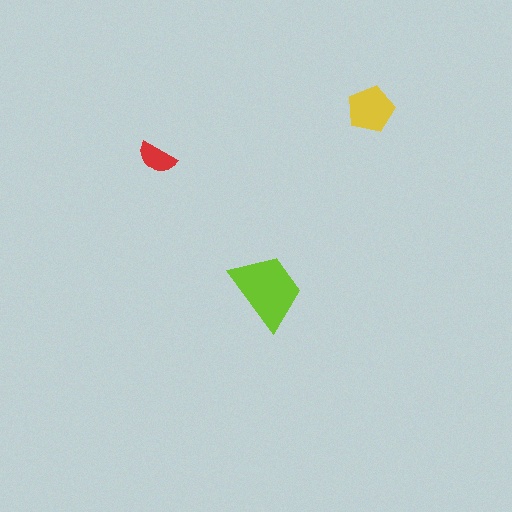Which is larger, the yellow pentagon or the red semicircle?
The yellow pentagon.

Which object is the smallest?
The red semicircle.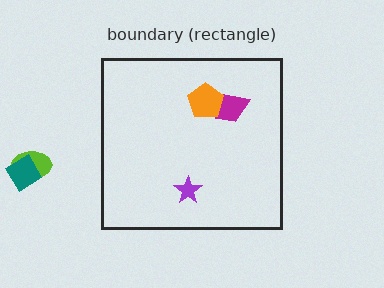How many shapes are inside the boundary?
3 inside, 2 outside.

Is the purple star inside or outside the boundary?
Inside.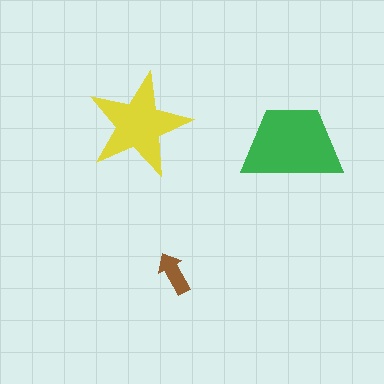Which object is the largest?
The green trapezoid.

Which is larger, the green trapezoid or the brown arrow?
The green trapezoid.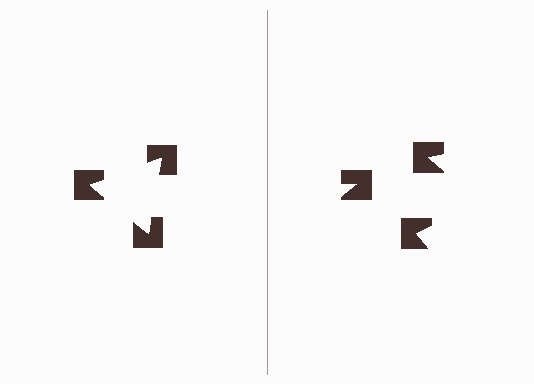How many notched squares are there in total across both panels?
6 — 3 on each side.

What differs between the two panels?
The notched squares are positioned identically on both sides; only the wedge orientations differ. On the left they align to a triangle; on the right they are misaligned.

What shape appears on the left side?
An illusory triangle.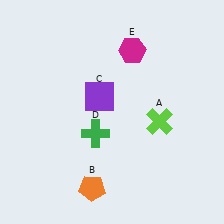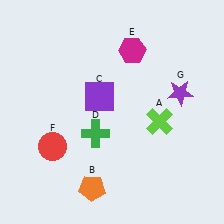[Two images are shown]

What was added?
A red circle (F), a purple star (G) were added in Image 2.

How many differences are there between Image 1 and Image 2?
There are 2 differences between the two images.